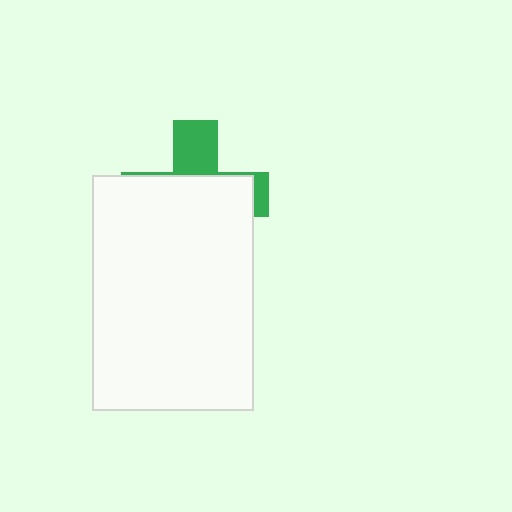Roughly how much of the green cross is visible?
A small part of it is visible (roughly 31%).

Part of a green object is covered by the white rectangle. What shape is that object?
It is a cross.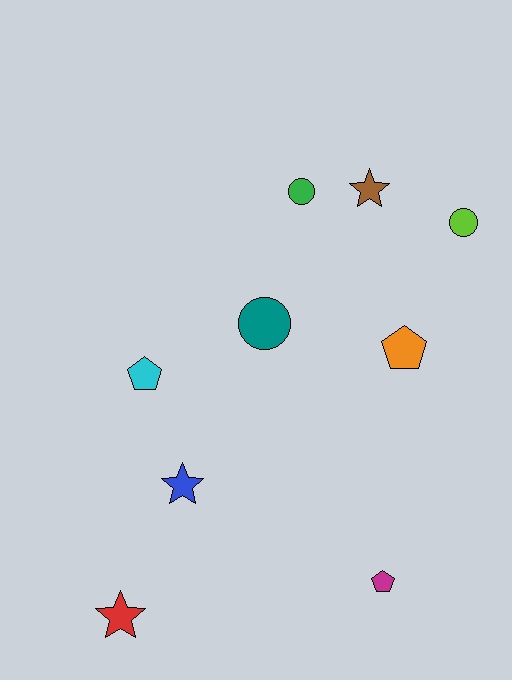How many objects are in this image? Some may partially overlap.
There are 9 objects.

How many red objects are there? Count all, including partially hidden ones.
There is 1 red object.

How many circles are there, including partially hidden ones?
There are 3 circles.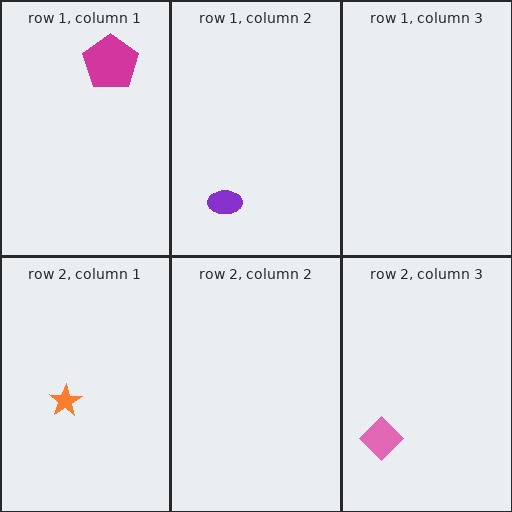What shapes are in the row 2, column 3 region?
The pink diamond.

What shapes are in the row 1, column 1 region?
The magenta pentagon.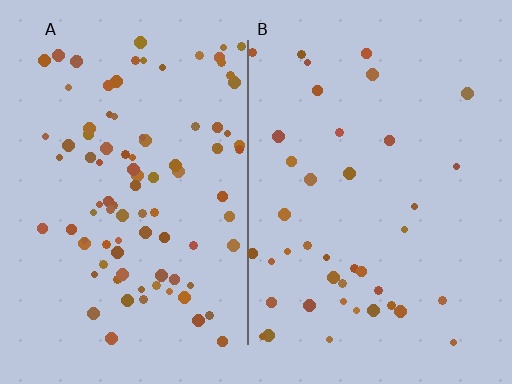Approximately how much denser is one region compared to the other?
Approximately 2.4× — region A over region B.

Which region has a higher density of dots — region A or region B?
A (the left).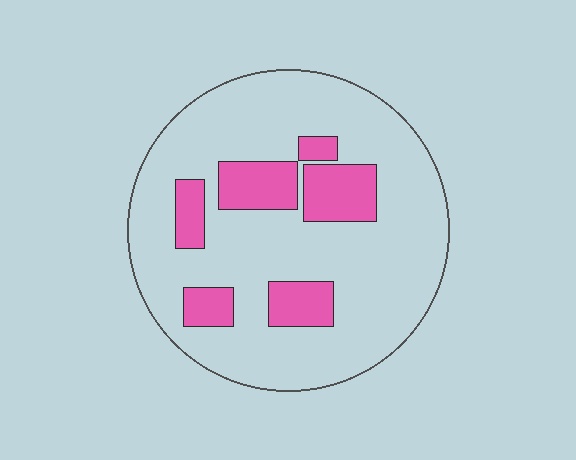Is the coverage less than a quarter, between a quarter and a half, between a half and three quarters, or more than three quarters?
Less than a quarter.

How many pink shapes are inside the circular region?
6.